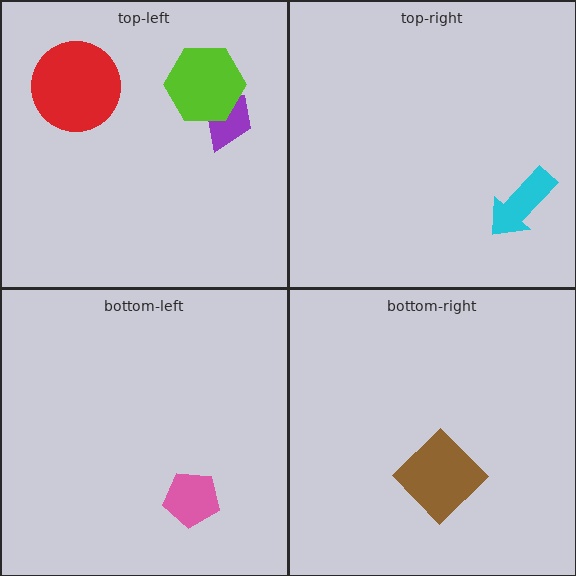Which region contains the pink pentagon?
The bottom-left region.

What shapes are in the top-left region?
The red circle, the purple trapezoid, the lime hexagon.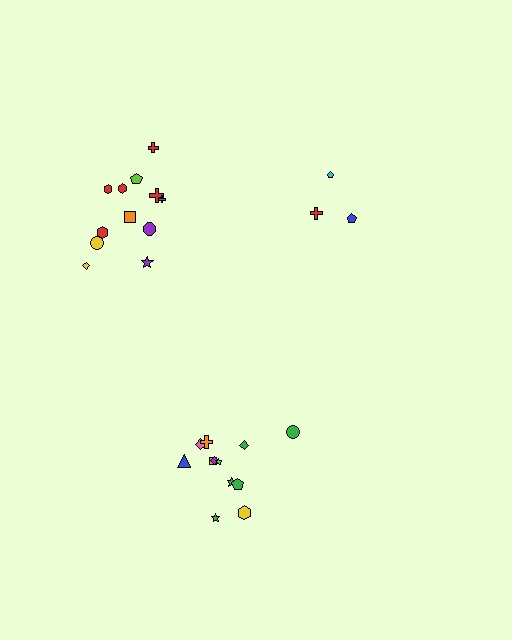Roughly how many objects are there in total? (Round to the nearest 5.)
Roughly 25 objects in total.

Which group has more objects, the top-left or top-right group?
The top-left group.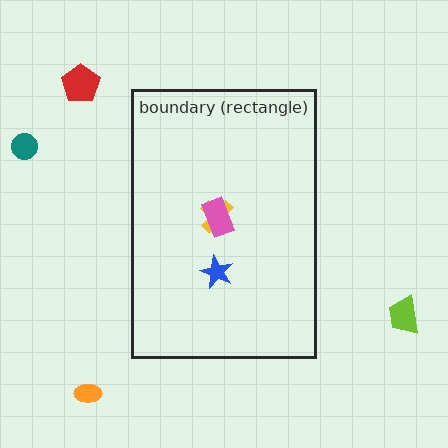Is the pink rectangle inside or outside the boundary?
Inside.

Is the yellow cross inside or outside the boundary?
Inside.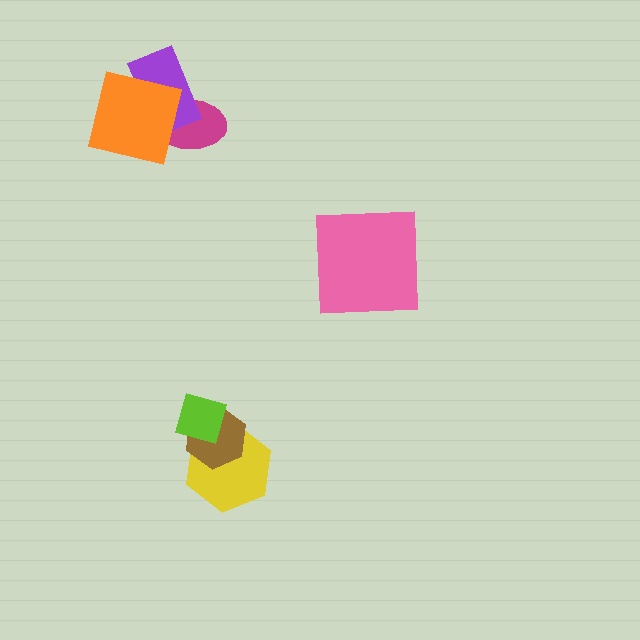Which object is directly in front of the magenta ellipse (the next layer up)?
The purple rectangle is directly in front of the magenta ellipse.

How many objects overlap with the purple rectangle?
2 objects overlap with the purple rectangle.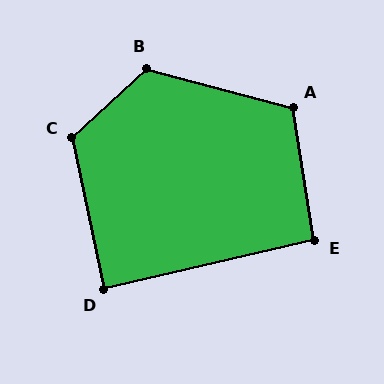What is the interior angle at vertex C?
Approximately 121 degrees (obtuse).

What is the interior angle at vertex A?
Approximately 114 degrees (obtuse).